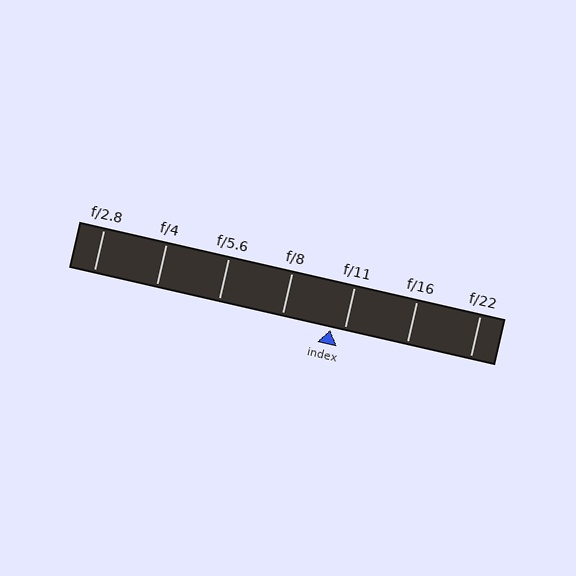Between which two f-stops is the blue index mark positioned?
The index mark is between f/8 and f/11.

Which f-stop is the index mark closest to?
The index mark is closest to f/11.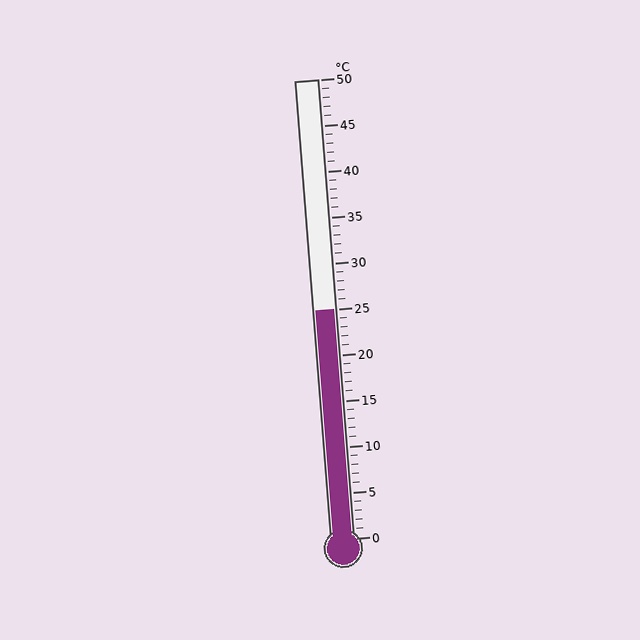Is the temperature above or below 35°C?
The temperature is below 35°C.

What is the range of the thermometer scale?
The thermometer scale ranges from 0°C to 50°C.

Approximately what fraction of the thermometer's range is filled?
The thermometer is filled to approximately 50% of its range.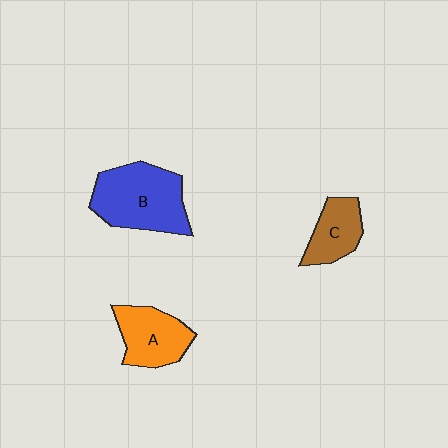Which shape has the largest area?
Shape B (blue).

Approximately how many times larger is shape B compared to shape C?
Approximately 2.0 times.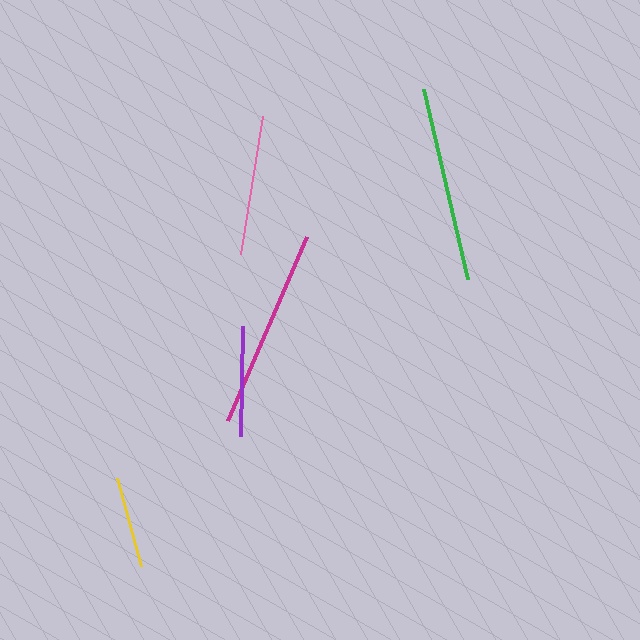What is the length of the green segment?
The green segment is approximately 195 pixels long.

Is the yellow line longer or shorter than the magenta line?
The magenta line is longer than the yellow line.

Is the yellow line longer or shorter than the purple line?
The purple line is longer than the yellow line.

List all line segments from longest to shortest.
From longest to shortest: magenta, green, pink, purple, yellow.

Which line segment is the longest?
The magenta line is the longest at approximately 201 pixels.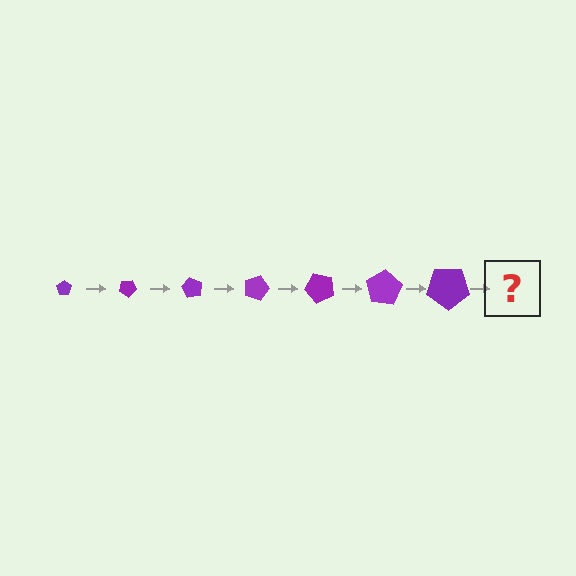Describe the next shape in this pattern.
It should be a pentagon, larger than the previous one and rotated 210 degrees from the start.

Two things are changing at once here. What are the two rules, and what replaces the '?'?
The two rules are that the pentagon grows larger each step and it rotates 30 degrees each step. The '?' should be a pentagon, larger than the previous one and rotated 210 degrees from the start.